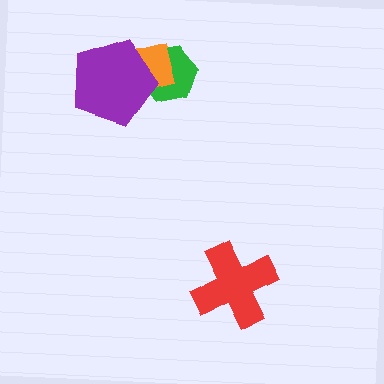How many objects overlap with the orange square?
2 objects overlap with the orange square.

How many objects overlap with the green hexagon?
2 objects overlap with the green hexagon.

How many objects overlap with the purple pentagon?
2 objects overlap with the purple pentagon.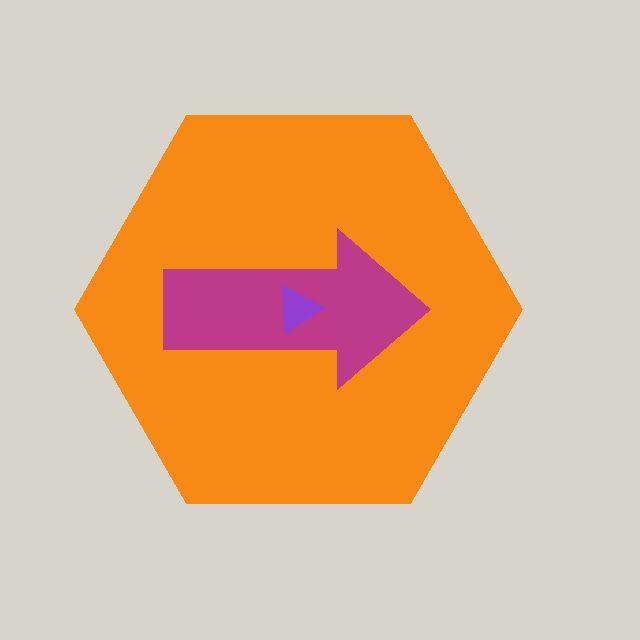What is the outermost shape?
The orange hexagon.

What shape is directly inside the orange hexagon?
The magenta arrow.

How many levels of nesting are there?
3.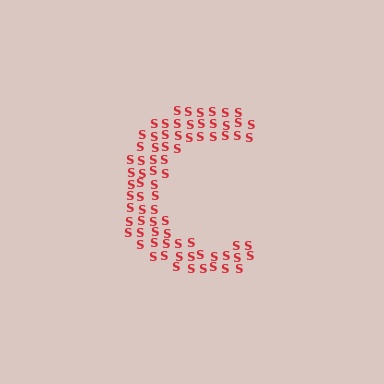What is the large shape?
The large shape is the letter C.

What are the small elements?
The small elements are letter S's.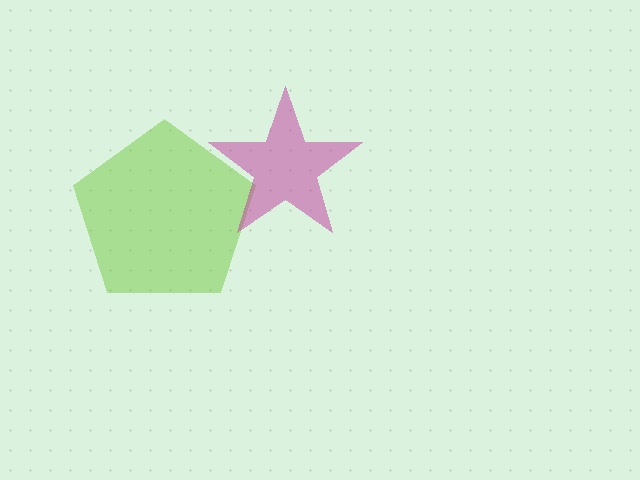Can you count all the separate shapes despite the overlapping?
Yes, there are 2 separate shapes.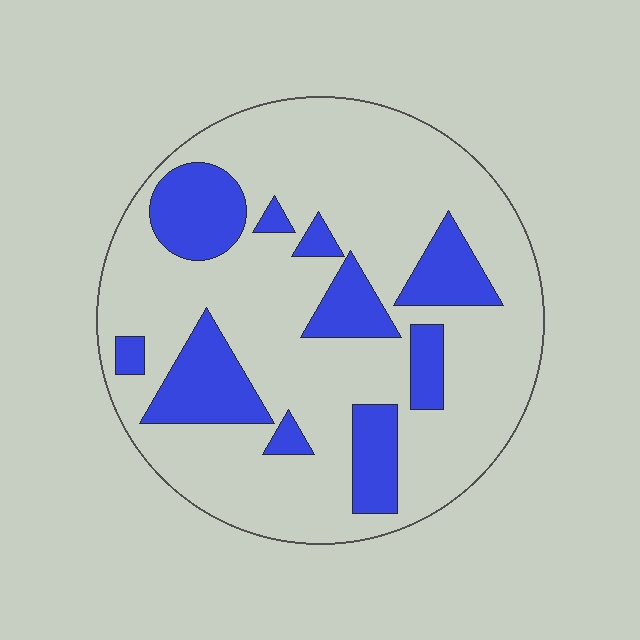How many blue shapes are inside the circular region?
10.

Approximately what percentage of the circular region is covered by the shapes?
Approximately 25%.